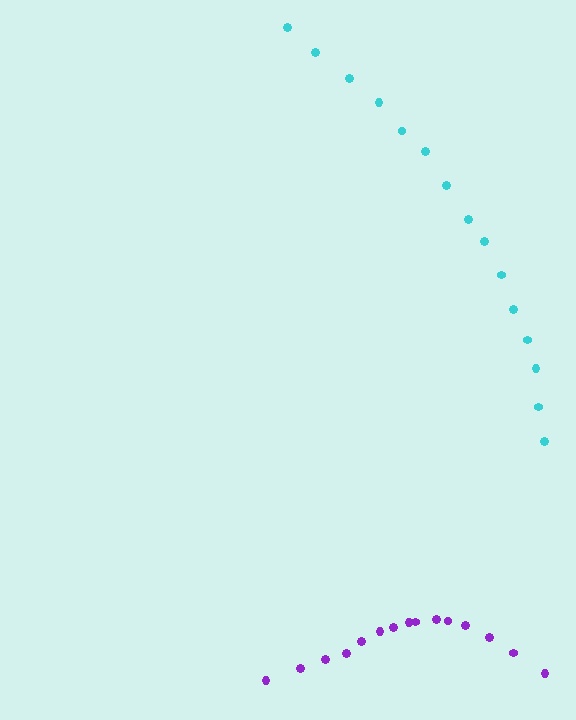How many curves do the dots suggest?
There are 2 distinct paths.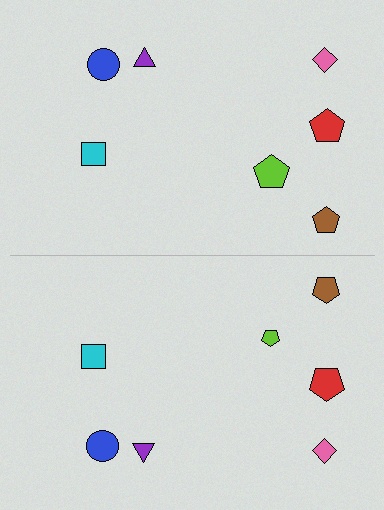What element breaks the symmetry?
The lime pentagon on the bottom side has a different size than its mirror counterpart.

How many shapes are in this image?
There are 14 shapes in this image.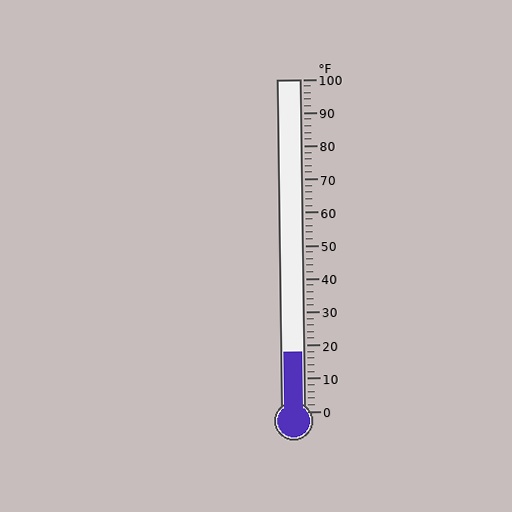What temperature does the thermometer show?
The thermometer shows approximately 18°F.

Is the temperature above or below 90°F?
The temperature is below 90°F.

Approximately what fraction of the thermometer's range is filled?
The thermometer is filled to approximately 20% of its range.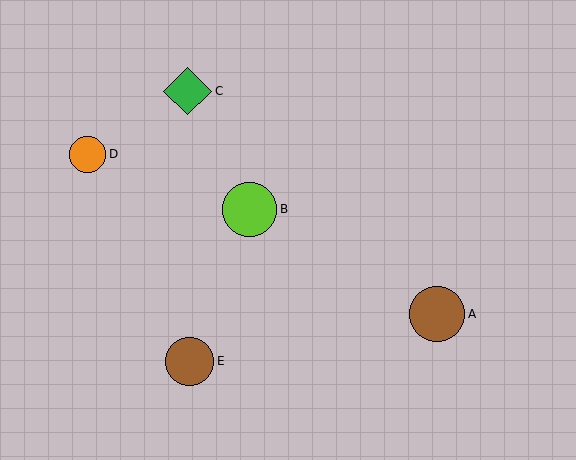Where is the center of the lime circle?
The center of the lime circle is at (249, 209).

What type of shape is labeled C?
Shape C is a green diamond.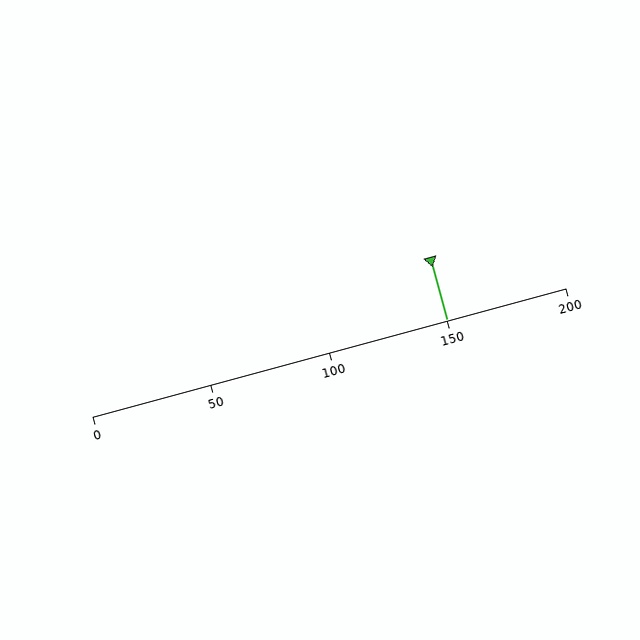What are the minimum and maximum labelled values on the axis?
The axis runs from 0 to 200.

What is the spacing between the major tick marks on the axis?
The major ticks are spaced 50 apart.